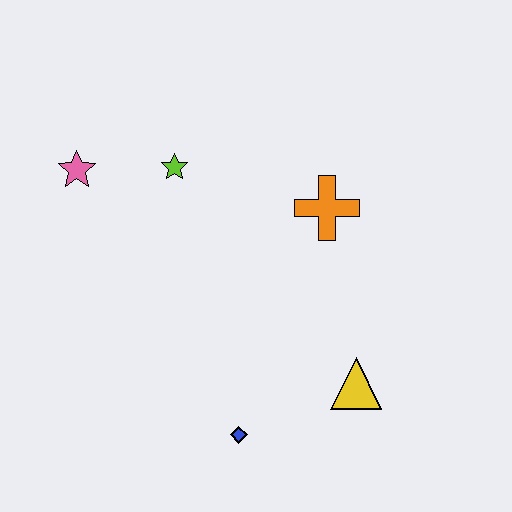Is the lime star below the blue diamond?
No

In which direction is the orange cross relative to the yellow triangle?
The orange cross is above the yellow triangle.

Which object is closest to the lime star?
The pink star is closest to the lime star.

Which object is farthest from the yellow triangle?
The pink star is farthest from the yellow triangle.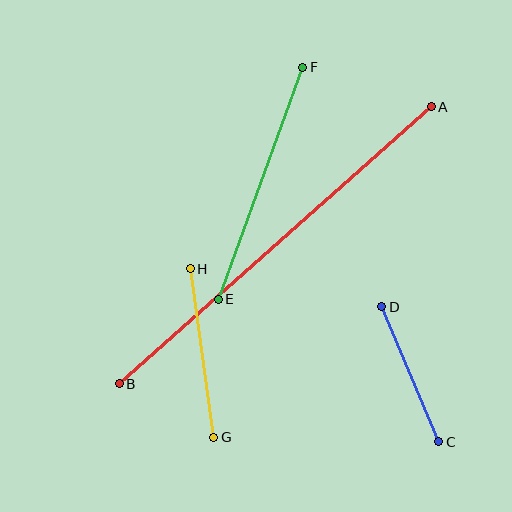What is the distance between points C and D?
The distance is approximately 147 pixels.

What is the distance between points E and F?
The distance is approximately 247 pixels.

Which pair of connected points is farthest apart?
Points A and B are farthest apart.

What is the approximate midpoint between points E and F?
The midpoint is at approximately (261, 183) pixels.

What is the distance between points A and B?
The distance is approximately 417 pixels.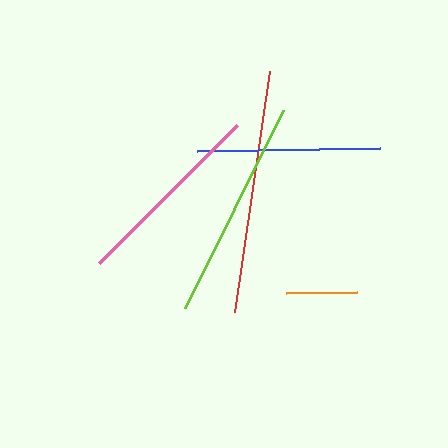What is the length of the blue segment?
The blue segment is approximately 183 pixels long.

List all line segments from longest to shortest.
From longest to shortest: red, lime, pink, blue, orange.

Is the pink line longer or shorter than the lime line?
The lime line is longer than the pink line.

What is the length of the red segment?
The red segment is approximately 244 pixels long.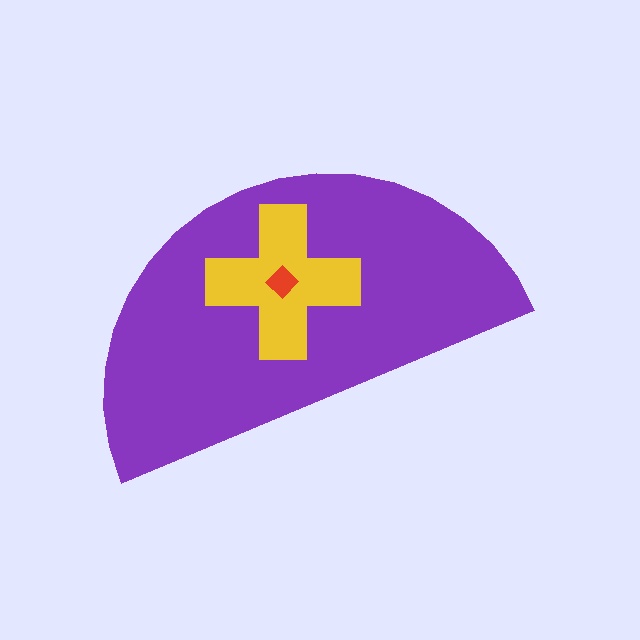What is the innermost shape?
The red diamond.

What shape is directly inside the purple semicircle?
The yellow cross.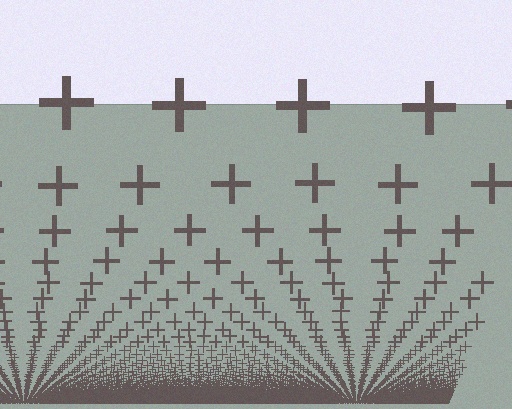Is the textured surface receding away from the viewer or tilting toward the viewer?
The surface appears to tilt toward the viewer. Texture elements get larger and sparser toward the top.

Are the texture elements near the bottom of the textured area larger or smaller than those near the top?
Smaller. The gradient is inverted — elements near the bottom are smaller and denser.